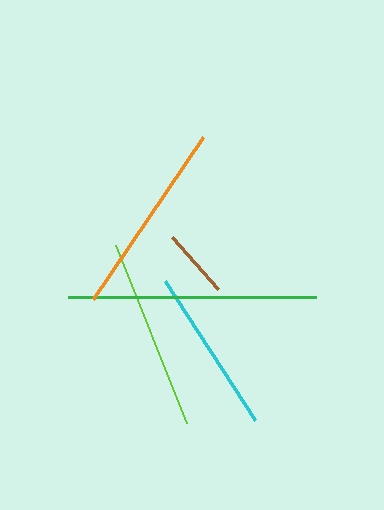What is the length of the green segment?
The green segment is approximately 249 pixels long.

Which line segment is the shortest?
The brown line is the shortest at approximately 70 pixels.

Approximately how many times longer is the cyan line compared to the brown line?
The cyan line is approximately 2.4 times the length of the brown line.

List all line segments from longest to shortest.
From longest to shortest: green, orange, lime, cyan, brown.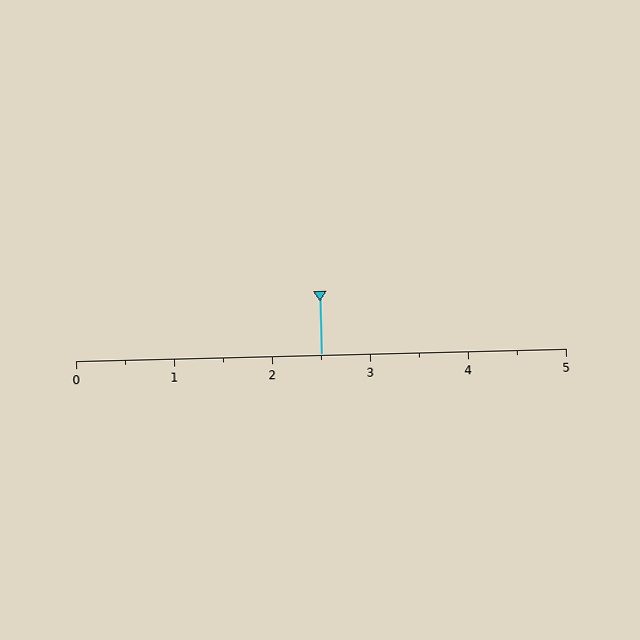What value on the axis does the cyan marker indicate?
The marker indicates approximately 2.5.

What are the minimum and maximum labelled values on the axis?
The axis runs from 0 to 5.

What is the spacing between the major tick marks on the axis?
The major ticks are spaced 1 apart.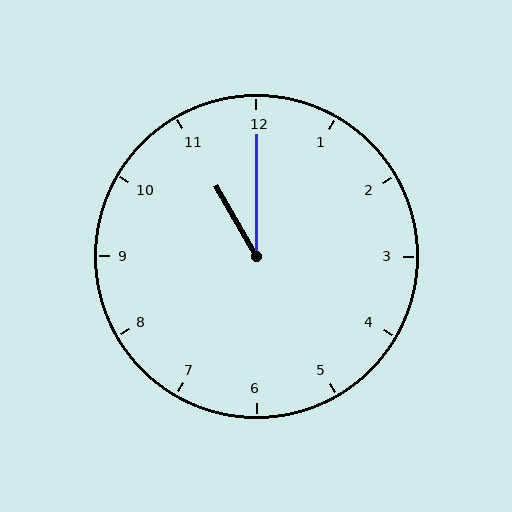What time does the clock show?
11:00.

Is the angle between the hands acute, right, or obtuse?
It is acute.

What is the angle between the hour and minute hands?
Approximately 30 degrees.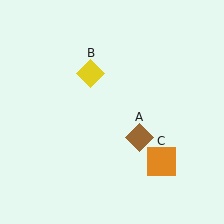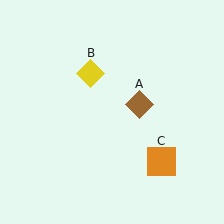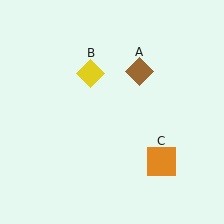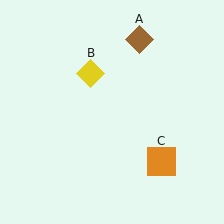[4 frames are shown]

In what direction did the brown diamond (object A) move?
The brown diamond (object A) moved up.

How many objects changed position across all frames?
1 object changed position: brown diamond (object A).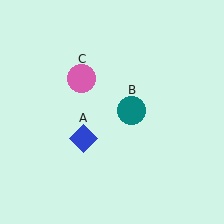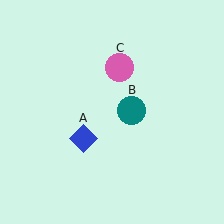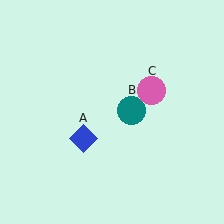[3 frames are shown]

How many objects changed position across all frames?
1 object changed position: pink circle (object C).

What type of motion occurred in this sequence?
The pink circle (object C) rotated clockwise around the center of the scene.